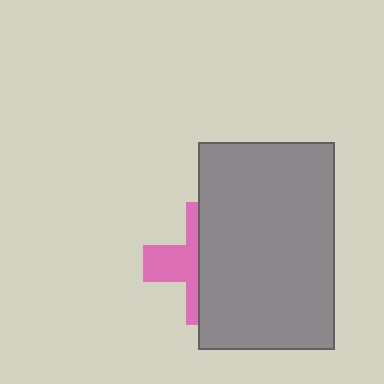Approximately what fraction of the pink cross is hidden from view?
Roughly 61% of the pink cross is hidden behind the gray rectangle.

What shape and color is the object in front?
The object in front is a gray rectangle.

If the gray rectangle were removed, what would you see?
You would see the complete pink cross.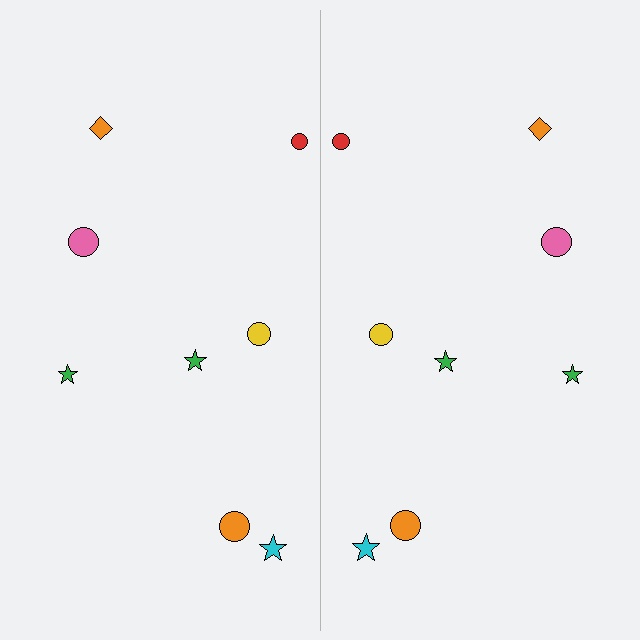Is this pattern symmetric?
Yes, this pattern has bilateral (reflection) symmetry.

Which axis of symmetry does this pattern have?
The pattern has a vertical axis of symmetry running through the center of the image.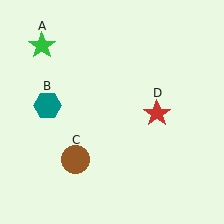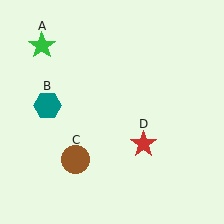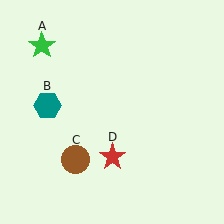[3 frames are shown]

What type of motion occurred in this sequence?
The red star (object D) rotated clockwise around the center of the scene.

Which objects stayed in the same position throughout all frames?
Green star (object A) and teal hexagon (object B) and brown circle (object C) remained stationary.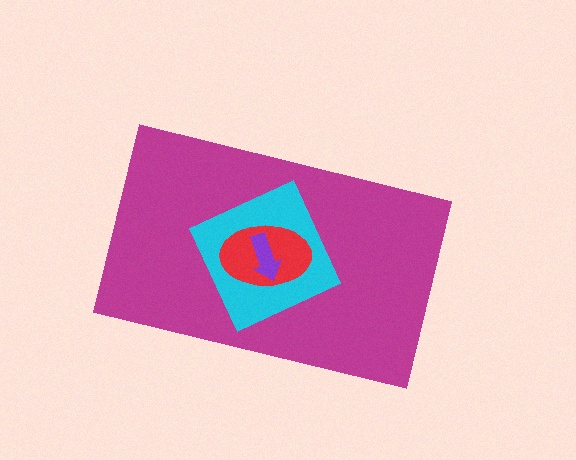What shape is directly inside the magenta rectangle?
The cyan square.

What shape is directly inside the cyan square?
The red ellipse.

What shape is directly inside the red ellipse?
The purple arrow.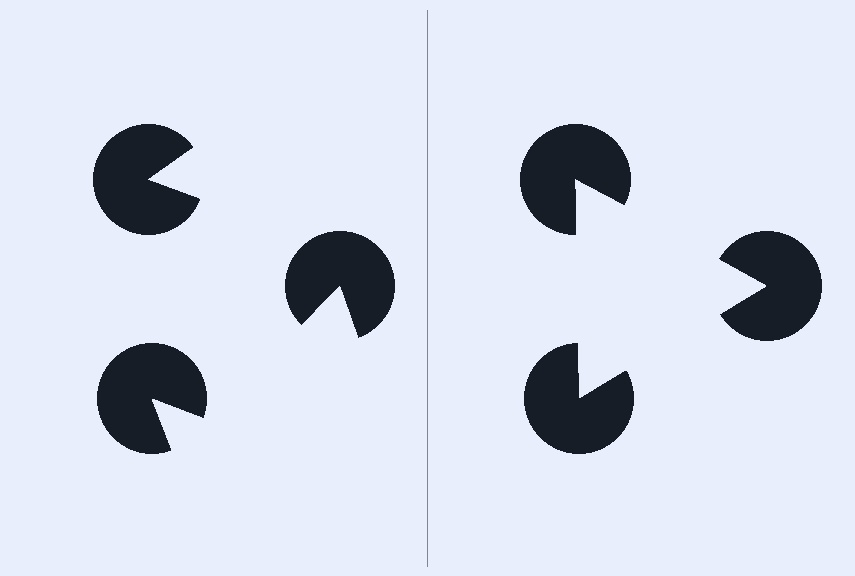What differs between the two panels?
The pac-man discs are positioned identically on both sides; only the wedge orientations differ. On the right they align to a triangle; on the left they are misaligned.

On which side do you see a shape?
An illusory triangle appears on the right side. On the left side the wedge cuts are rotated, so no coherent shape forms.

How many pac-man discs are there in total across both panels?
6 — 3 on each side.